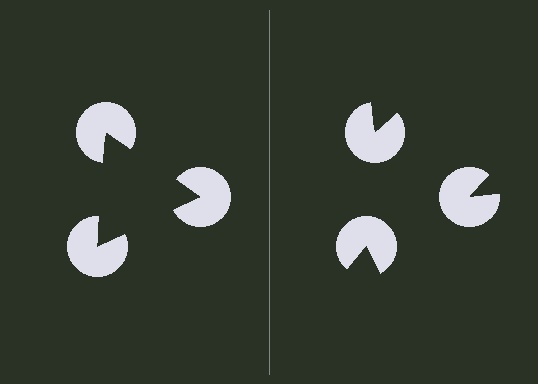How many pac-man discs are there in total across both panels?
6 — 3 on each side.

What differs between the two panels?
The pac-man discs are positioned identically on both sides; only the wedge orientations differ. On the left they align to a triangle; on the right they are misaligned.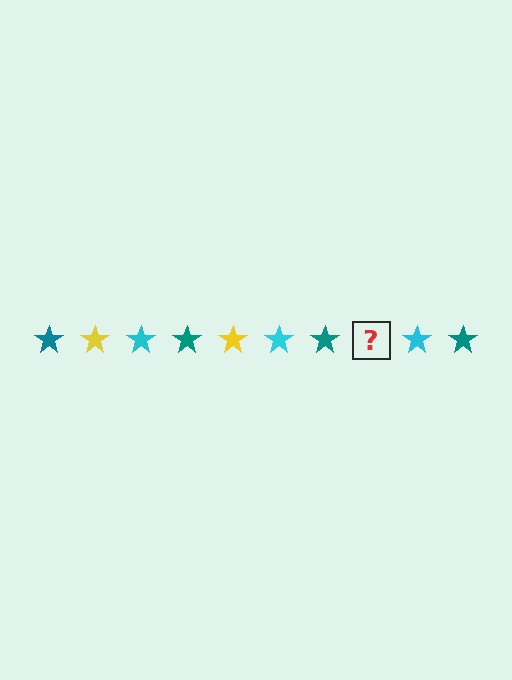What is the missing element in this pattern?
The missing element is a yellow star.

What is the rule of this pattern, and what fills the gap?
The rule is that the pattern cycles through teal, yellow, cyan stars. The gap should be filled with a yellow star.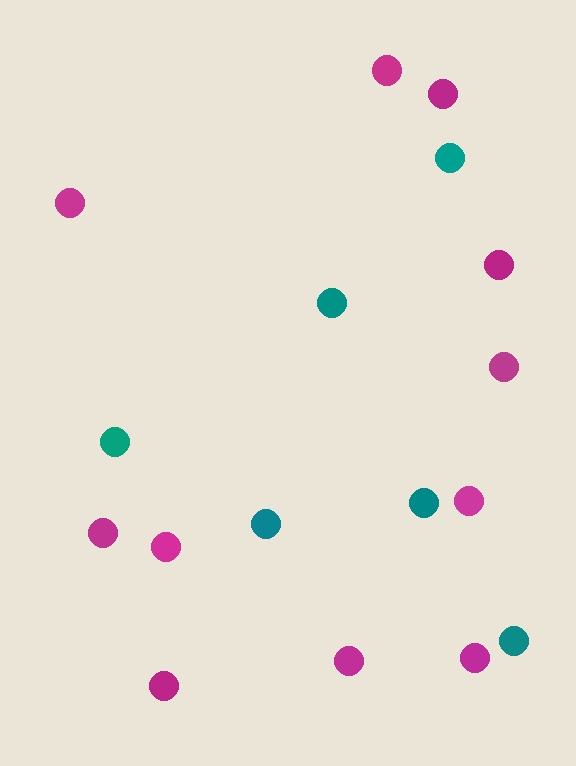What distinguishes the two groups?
There are 2 groups: one group of teal circles (6) and one group of magenta circles (11).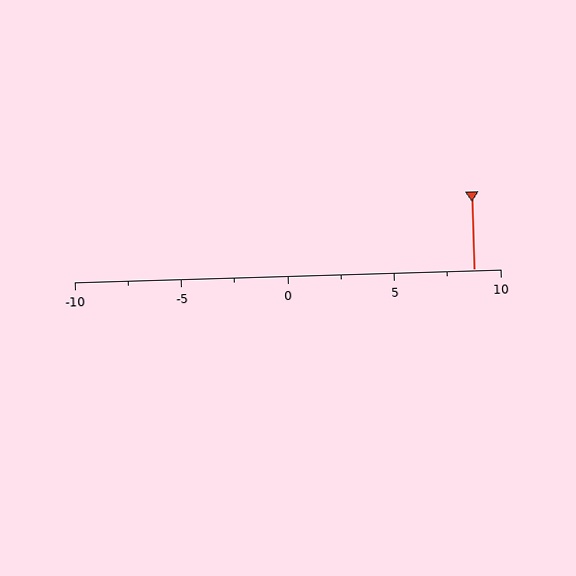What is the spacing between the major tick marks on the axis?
The major ticks are spaced 5 apart.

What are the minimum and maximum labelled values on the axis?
The axis runs from -10 to 10.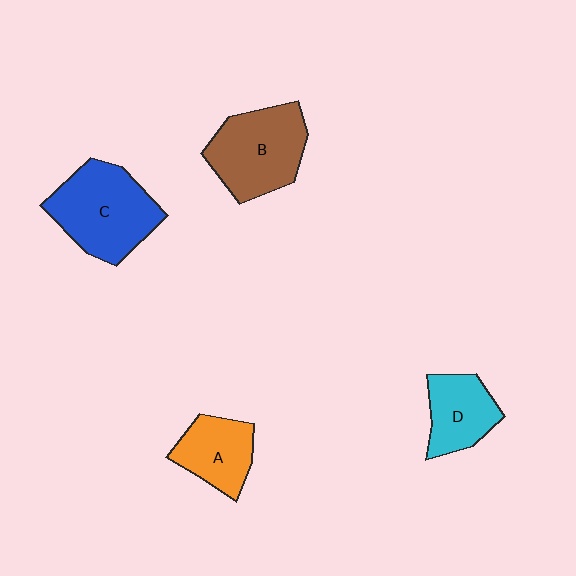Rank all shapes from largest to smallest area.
From largest to smallest: C (blue), B (brown), A (orange), D (cyan).